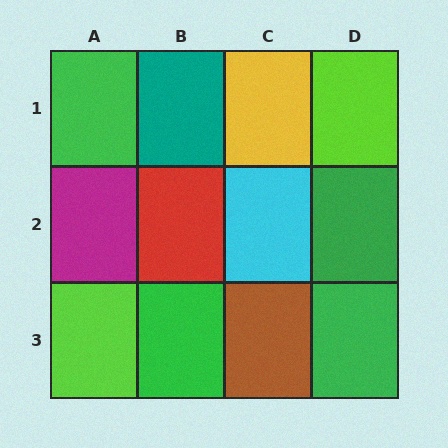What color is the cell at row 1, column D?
Lime.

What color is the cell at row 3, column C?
Brown.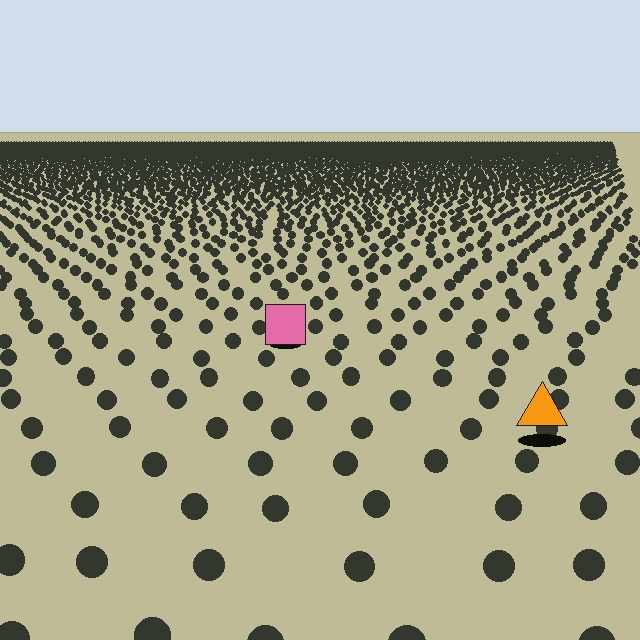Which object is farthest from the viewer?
The pink square is farthest from the viewer. It appears smaller and the ground texture around it is denser.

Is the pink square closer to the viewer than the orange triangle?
No. The orange triangle is closer — you can tell from the texture gradient: the ground texture is coarser near it.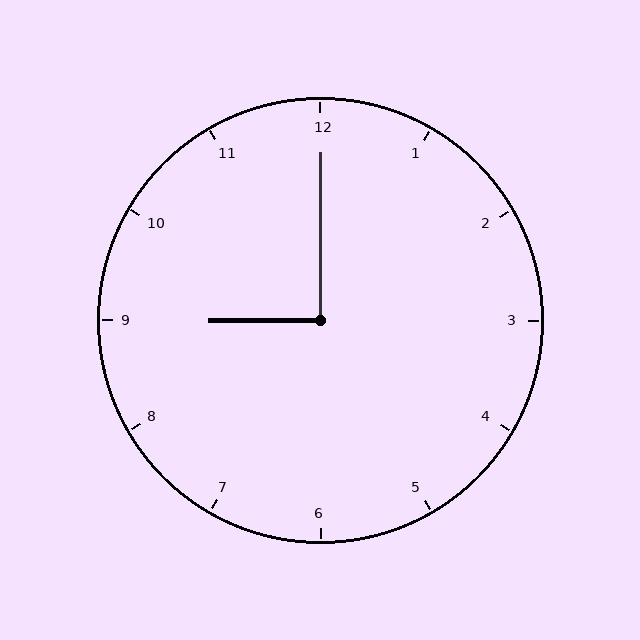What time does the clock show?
9:00.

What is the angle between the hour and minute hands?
Approximately 90 degrees.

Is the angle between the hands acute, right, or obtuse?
It is right.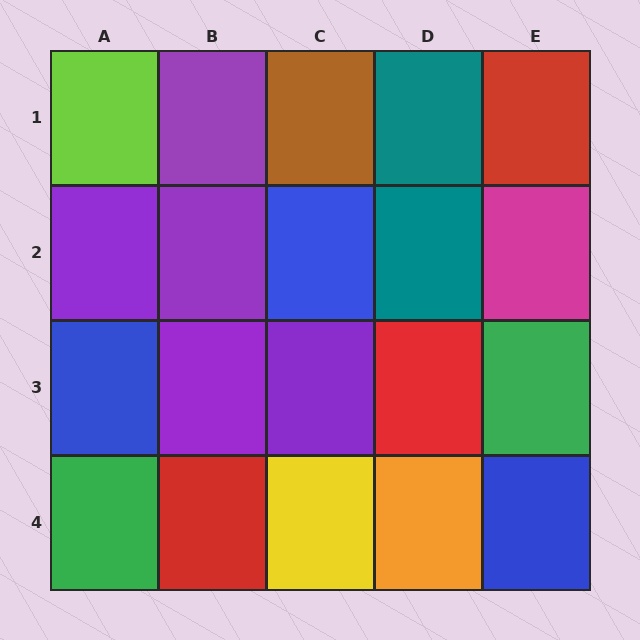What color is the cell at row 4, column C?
Yellow.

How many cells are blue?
3 cells are blue.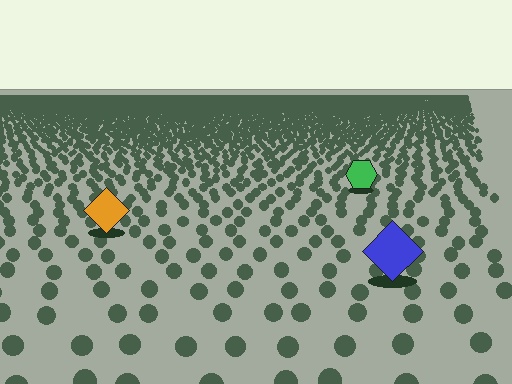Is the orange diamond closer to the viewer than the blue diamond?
No. The blue diamond is closer — you can tell from the texture gradient: the ground texture is coarser near it.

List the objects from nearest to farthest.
From nearest to farthest: the blue diamond, the orange diamond, the green hexagon.